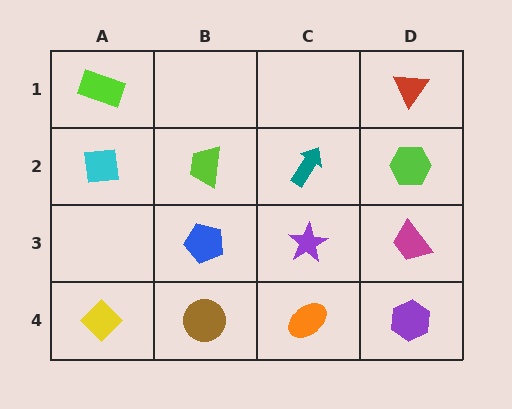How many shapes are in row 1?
2 shapes.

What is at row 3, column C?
A purple star.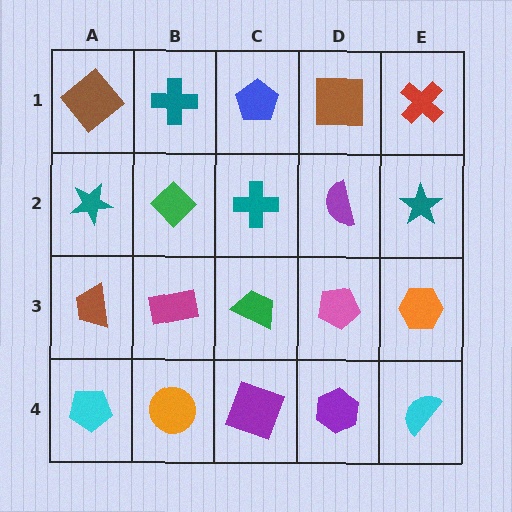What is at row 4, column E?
A cyan semicircle.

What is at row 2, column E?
A teal star.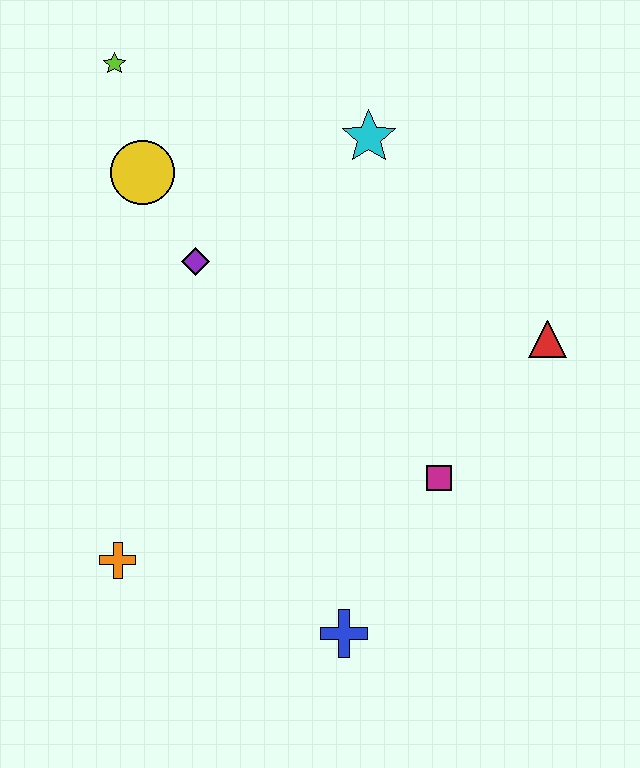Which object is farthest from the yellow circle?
The blue cross is farthest from the yellow circle.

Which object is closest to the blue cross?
The magenta square is closest to the blue cross.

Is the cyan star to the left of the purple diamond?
No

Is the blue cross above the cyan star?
No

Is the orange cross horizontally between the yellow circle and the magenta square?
No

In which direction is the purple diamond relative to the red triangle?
The purple diamond is to the left of the red triangle.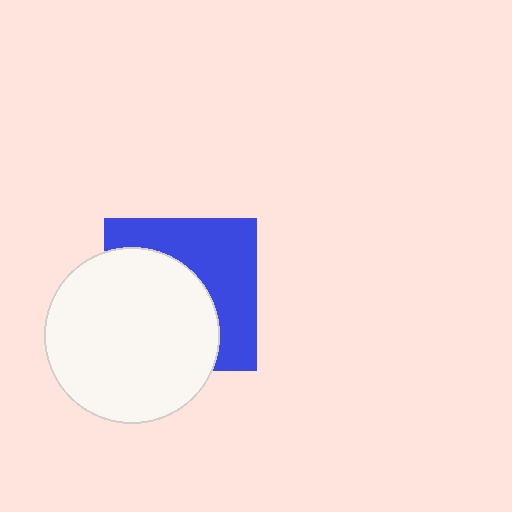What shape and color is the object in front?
The object in front is a white circle.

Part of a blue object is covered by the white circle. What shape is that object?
It is a square.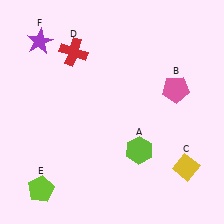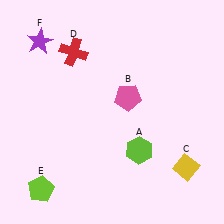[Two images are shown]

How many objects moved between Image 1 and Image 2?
1 object moved between the two images.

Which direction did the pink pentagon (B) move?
The pink pentagon (B) moved left.